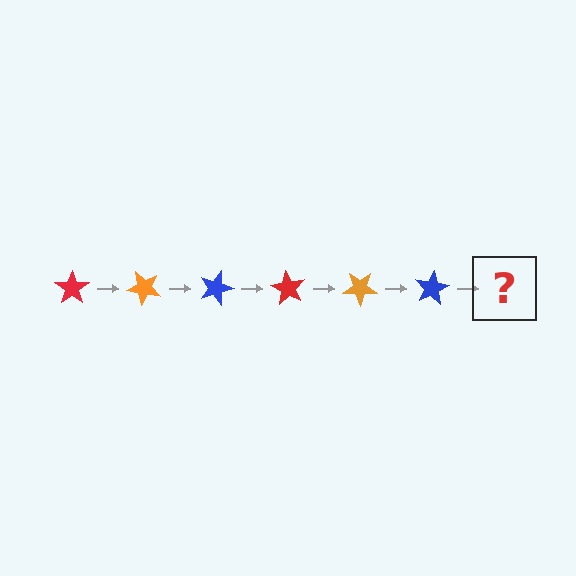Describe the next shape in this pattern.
It should be a red star, rotated 270 degrees from the start.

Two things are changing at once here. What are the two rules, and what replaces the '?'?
The two rules are that it rotates 45 degrees each step and the color cycles through red, orange, and blue. The '?' should be a red star, rotated 270 degrees from the start.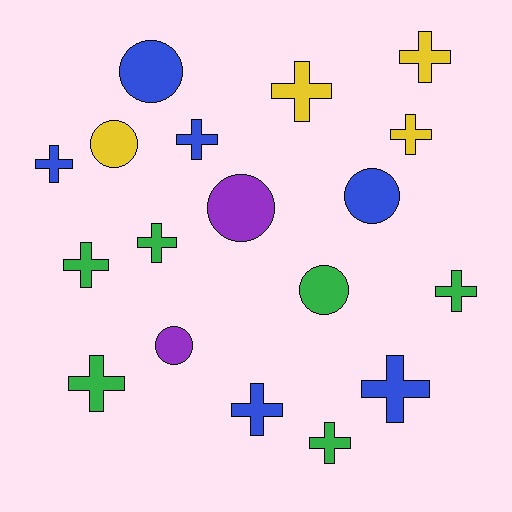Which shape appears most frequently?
Cross, with 12 objects.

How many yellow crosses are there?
There are 3 yellow crosses.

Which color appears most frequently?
Blue, with 6 objects.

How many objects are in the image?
There are 18 objects.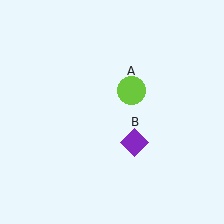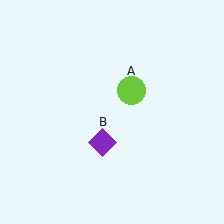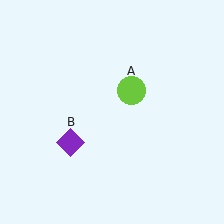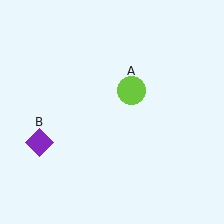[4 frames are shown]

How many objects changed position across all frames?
1 object changed position: purple diamond (object B).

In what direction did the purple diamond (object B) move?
The purple diamond (object B) moved left.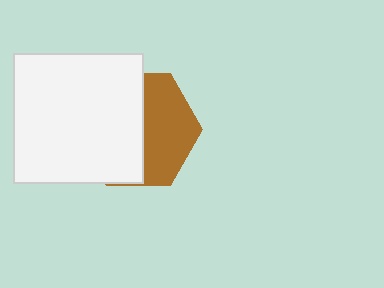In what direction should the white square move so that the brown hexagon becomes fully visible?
The white square should move left. That is the shortest direction to clear the overlap and leave the brown hexagon fully visible.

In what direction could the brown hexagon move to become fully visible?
The brown hexagon could move right. That would shift it out from behind the white square entirely.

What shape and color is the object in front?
The object in front is a white square.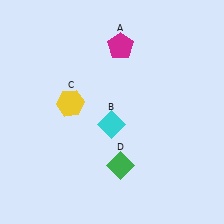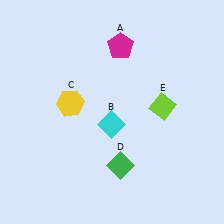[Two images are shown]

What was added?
A lime diamond (E) was added in Image 2.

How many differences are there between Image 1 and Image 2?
There is 1 difference between the two images.